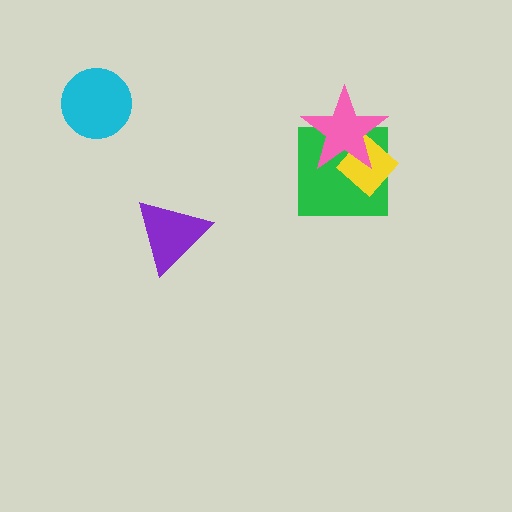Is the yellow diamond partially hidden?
Yes, it is partially covered by another shape.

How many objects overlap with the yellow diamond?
2 objects overlap with the yellow diamond.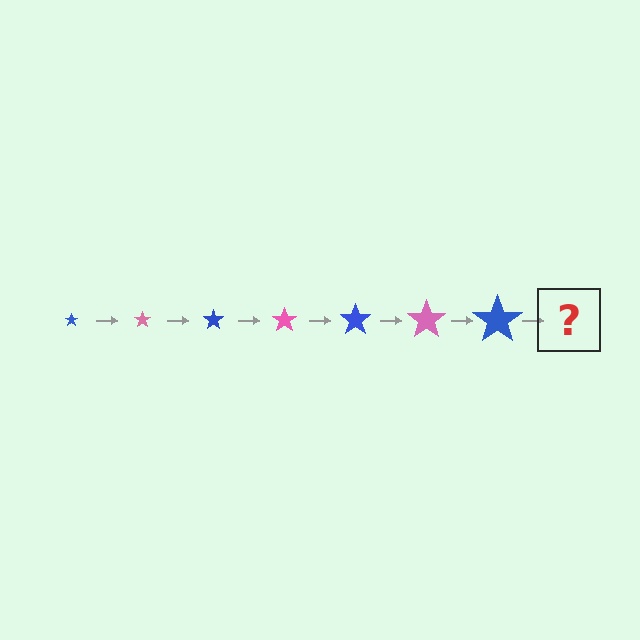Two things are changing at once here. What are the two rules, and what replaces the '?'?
The two rules are that the star grows larger each step and the color cycles through blue and pink. The '?' should be a pink star, larger than the previous one.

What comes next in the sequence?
The next element should be a pink star, larger than the previous one.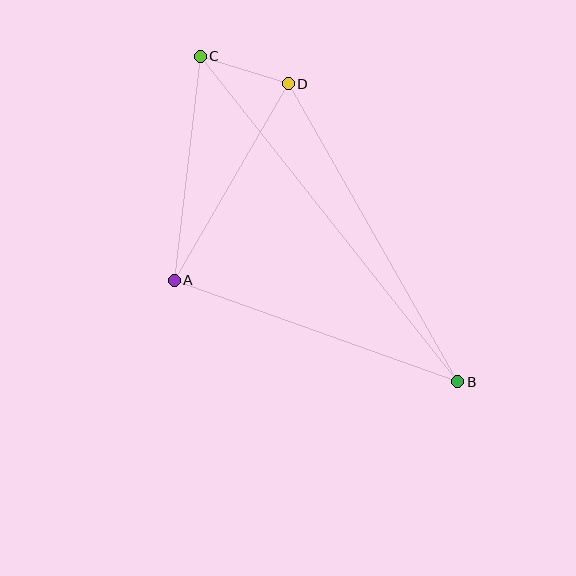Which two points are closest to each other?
Points C and D are closest to each other.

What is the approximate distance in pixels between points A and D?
The distance between A and D is approximately 227 pixels.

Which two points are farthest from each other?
Points B and C are farthest from each other.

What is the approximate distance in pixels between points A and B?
The distance between A and B is approximately 301 pixels.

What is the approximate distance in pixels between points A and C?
The distance between A and C is approximately 226 pixels.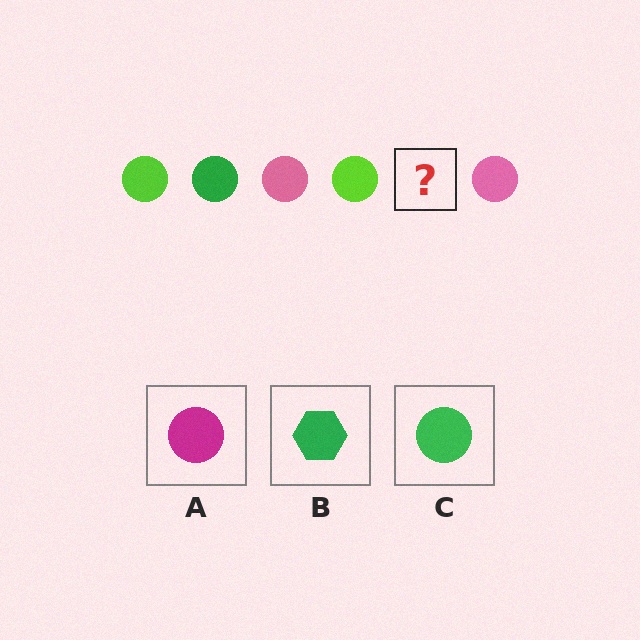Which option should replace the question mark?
Option C.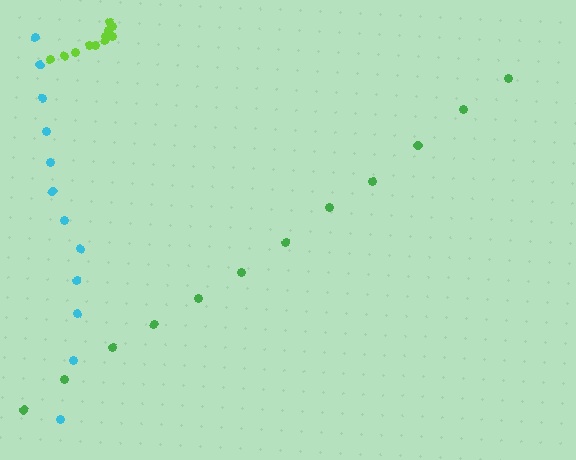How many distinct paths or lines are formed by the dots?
There are 3 distinct paths.